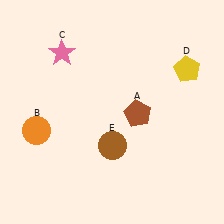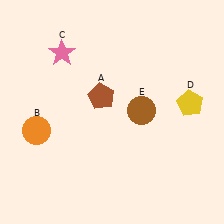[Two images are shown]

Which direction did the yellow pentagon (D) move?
The yellow pentagon (D) moved down.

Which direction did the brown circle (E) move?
The brown circle (E) moved up.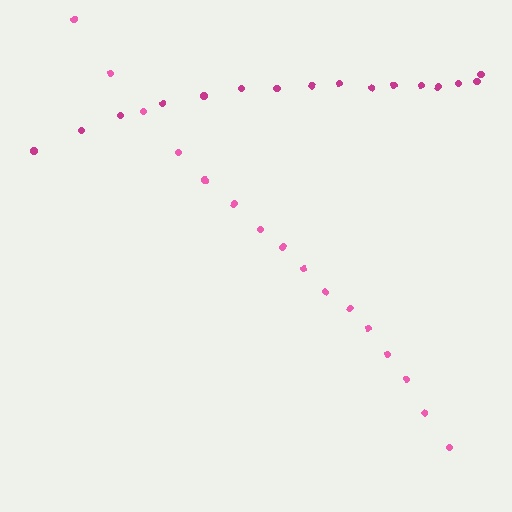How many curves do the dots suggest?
There are 2 distinct paths.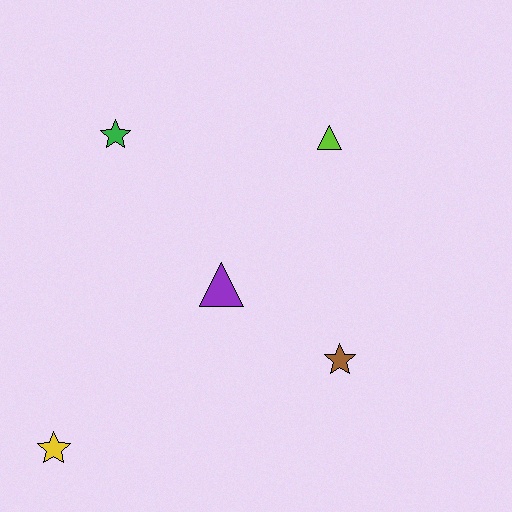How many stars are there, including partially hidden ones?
There are 3 stars.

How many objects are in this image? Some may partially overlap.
There are 5 objects.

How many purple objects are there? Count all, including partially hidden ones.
There is 1 purple object.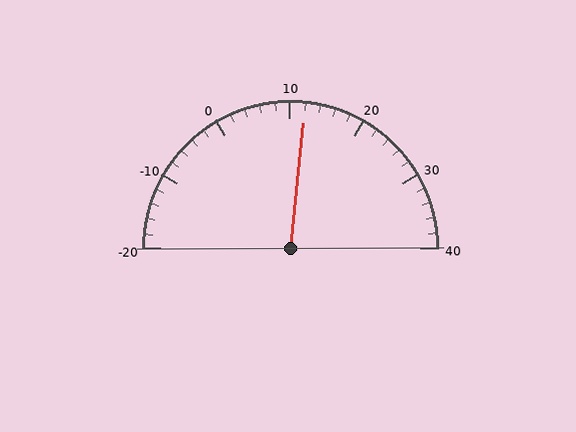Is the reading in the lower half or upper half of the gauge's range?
The reading is in the upper half of the range (-20 to 40).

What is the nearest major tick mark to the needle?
The nearest major tick mark is 10.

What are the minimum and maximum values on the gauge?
The gauge ranges from -20 to 40.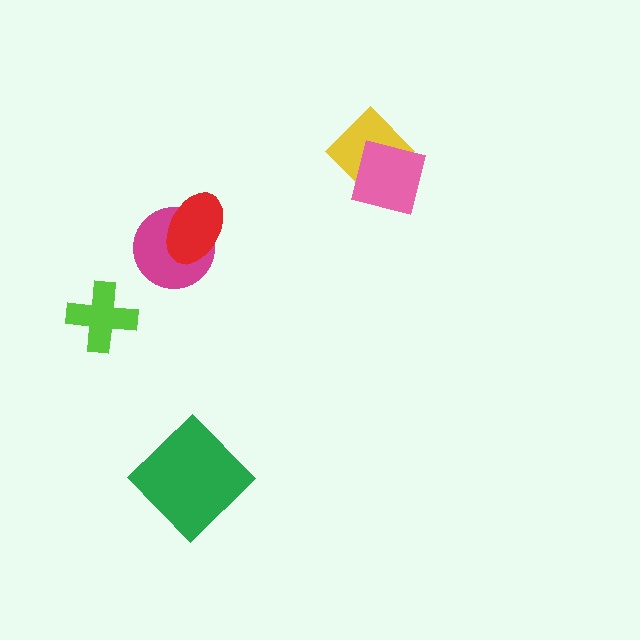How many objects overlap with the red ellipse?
1 object overlaps with the red ellipse.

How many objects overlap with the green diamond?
0 objects overlap with the green diamond.